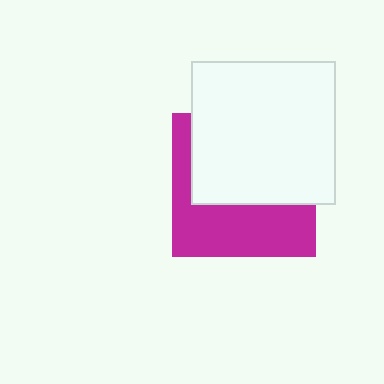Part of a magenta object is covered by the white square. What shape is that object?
It is a square.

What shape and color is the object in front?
The object in front is a white square.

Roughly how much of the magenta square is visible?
A small part of it is visible (roughly 45%).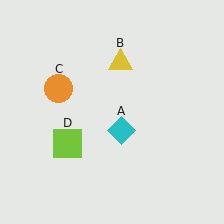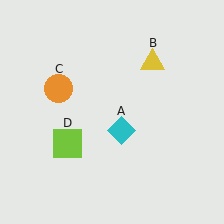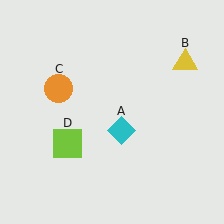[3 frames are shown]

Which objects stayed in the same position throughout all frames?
Cyan diamond (object A) and orange circle (object C) and lime square (object D) remained stationary.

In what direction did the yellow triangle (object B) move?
The yellow triangle (object B) moved right.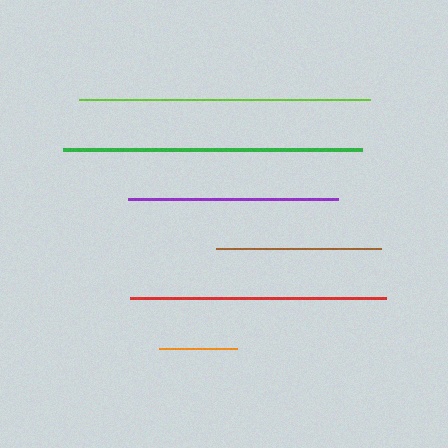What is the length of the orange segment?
The orange segment is approximately 79 pixels long.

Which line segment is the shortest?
The orange line is the shortest at approximately 79 pixels.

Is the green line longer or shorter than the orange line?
The green line is longer than the orange line.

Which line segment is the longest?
The green line is the longest at approximately 299 pixels.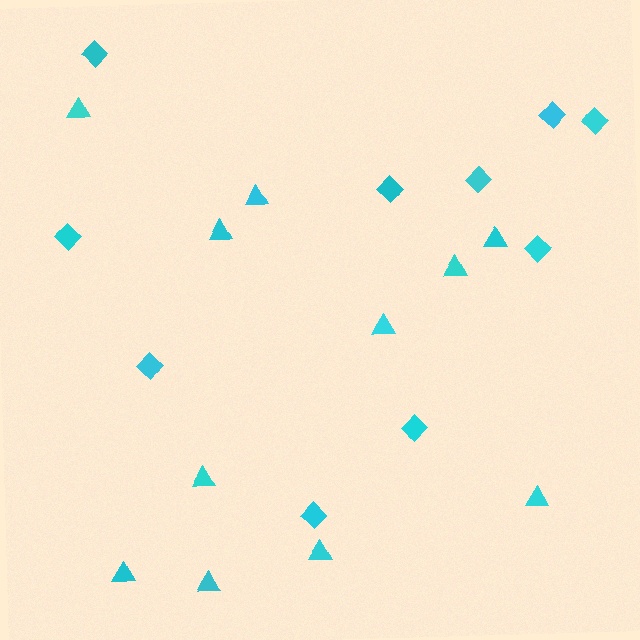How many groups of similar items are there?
There are 2 groups: one group of diamonds (10) and one group of triangles (11).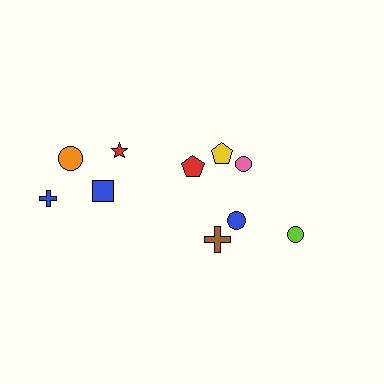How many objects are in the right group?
There are 6 objects.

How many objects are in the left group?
There are 4 objects.